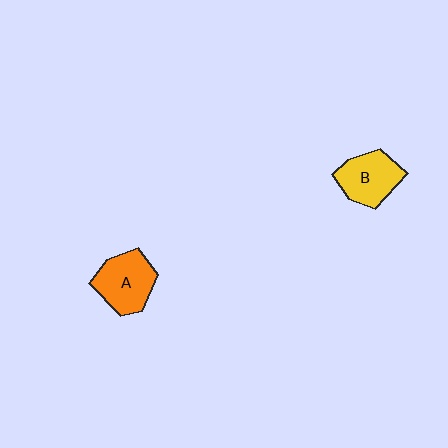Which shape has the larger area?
Shape A (orange).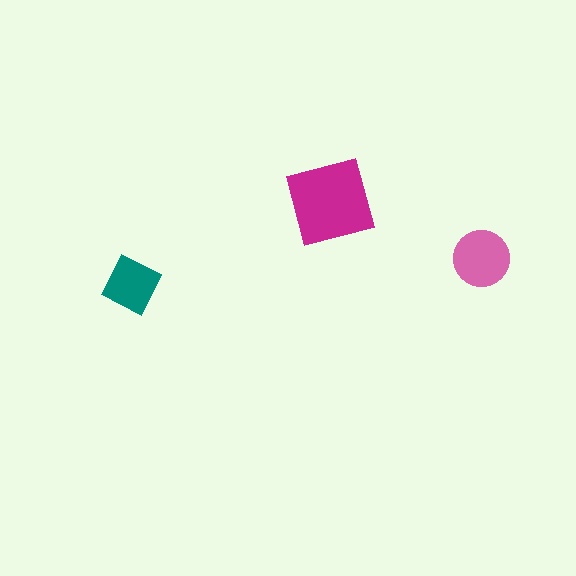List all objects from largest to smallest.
The magenta square, the pink circle, the teal square.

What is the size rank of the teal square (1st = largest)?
3rd.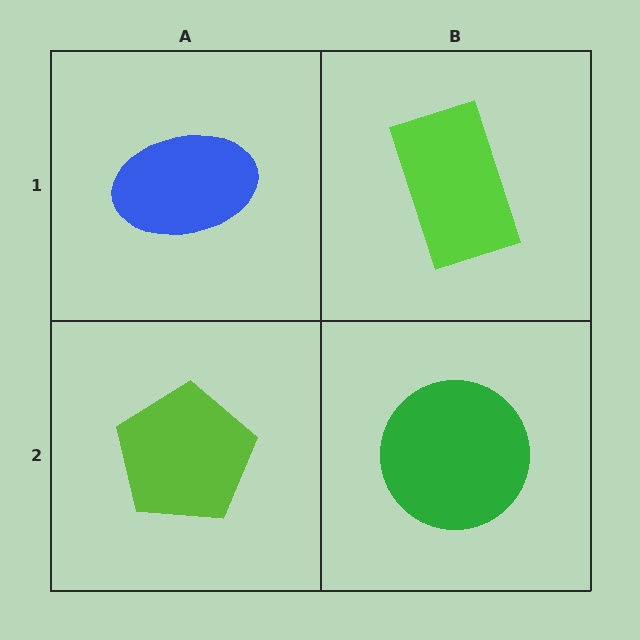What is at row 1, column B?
A lime rectangle.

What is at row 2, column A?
A lime pentagon.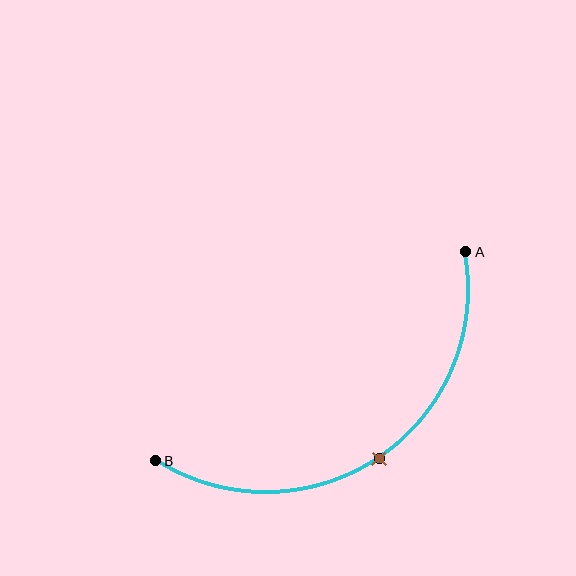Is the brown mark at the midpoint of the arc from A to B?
Yes. The brown mark lies on the arc at equal arc-length from both A and B — it is the arc midpoint.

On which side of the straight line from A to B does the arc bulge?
The arc bulges below and to the right of the straight line connecting A and B.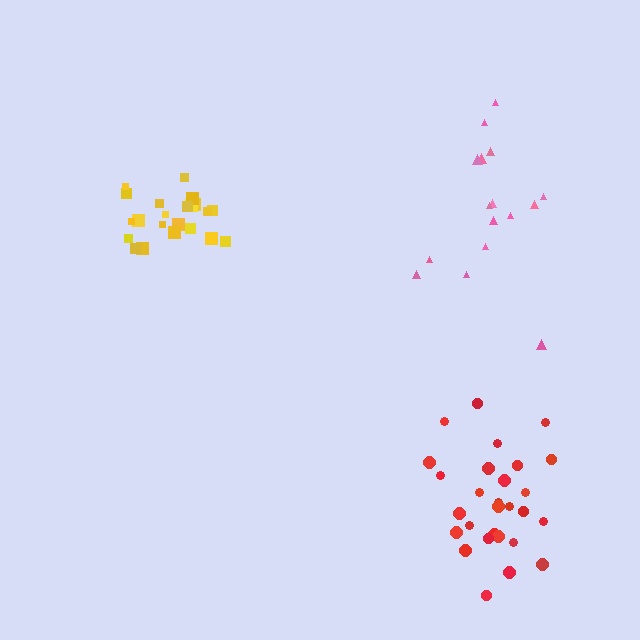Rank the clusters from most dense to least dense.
yellow, red, pink.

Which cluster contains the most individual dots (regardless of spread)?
Red (28).